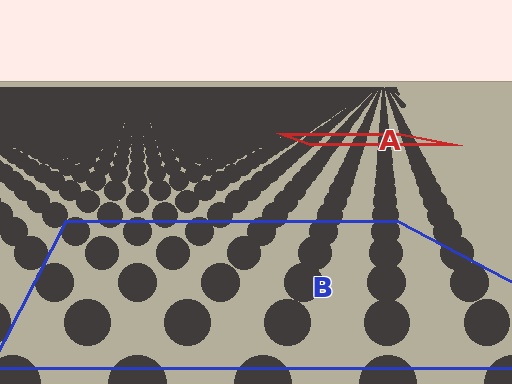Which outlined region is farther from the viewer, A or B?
Region A is farther from the viewer — the texture elements inside it appear smaller and more densely packed.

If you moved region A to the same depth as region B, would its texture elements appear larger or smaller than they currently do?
They would appear larger. At a closer depth, the same texture elements are projected at a bigger on-screen size.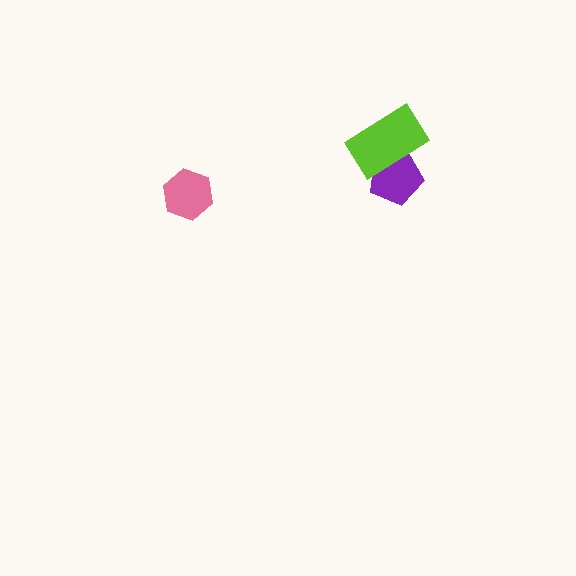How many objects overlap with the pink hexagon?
0 objects overlap with the pink hexagon.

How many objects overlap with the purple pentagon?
1 object overlaps with the purple pentagon.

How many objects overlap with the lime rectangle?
1 object overlaps with the lime rectangle.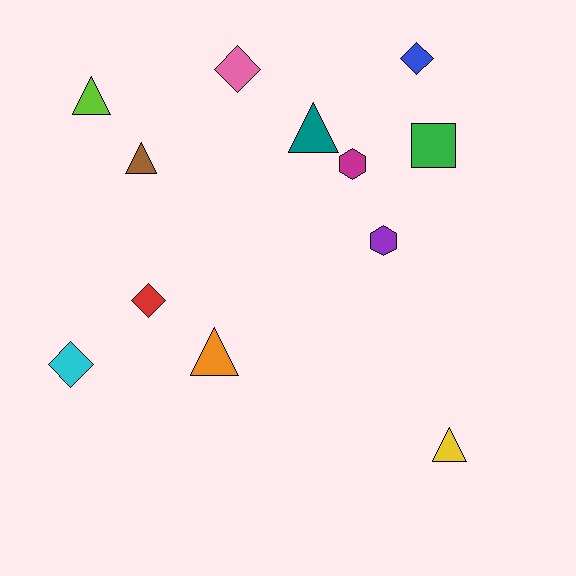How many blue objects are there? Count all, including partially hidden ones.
There is 1 blue object.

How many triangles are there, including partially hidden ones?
There are 5 triangles.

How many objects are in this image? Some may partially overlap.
There are 12 objects.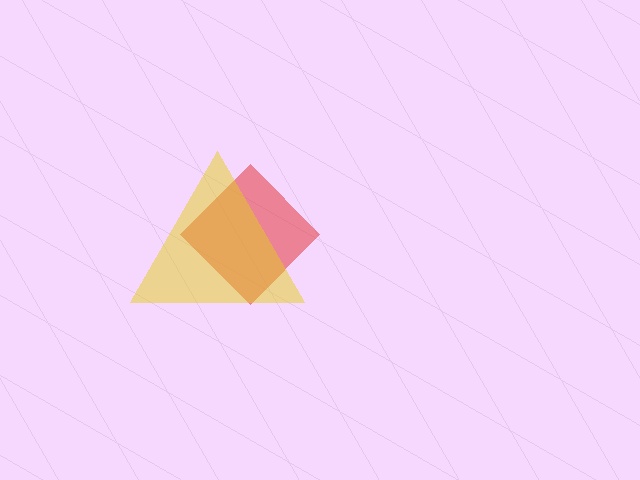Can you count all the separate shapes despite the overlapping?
Yes, there are 2 separate shapes.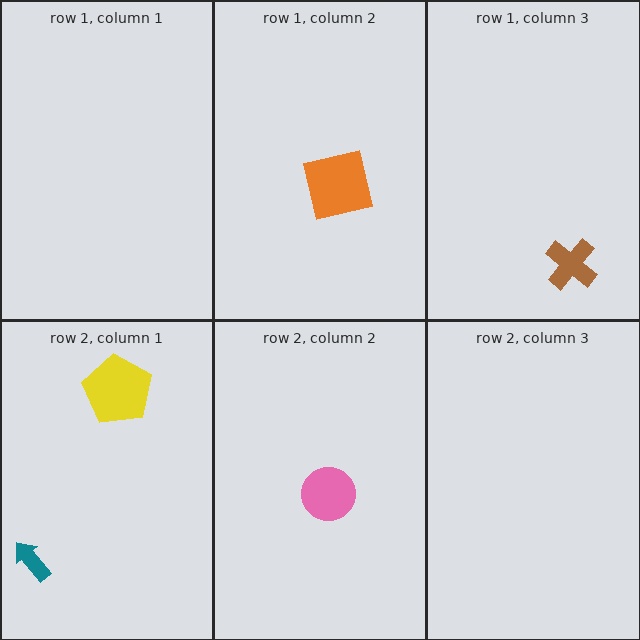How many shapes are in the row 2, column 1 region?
2.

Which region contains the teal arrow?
The row 2, column 1 region.